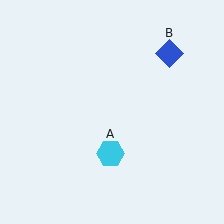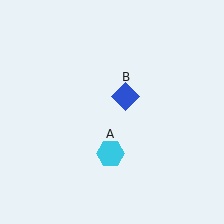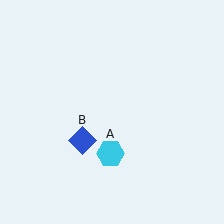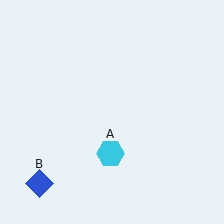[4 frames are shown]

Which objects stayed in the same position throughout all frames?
Cyan hexagon (object A) remained stationary.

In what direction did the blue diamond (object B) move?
The blue diamond (object B) moved down and to the left.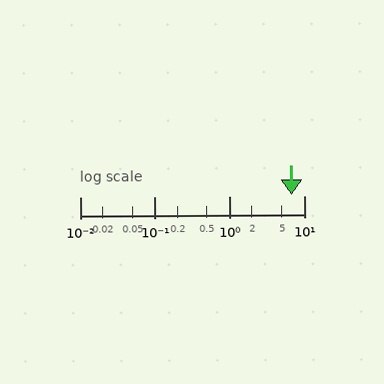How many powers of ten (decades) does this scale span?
The scale spans 3 decades, from 0.01 to 10.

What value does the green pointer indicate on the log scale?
The pointer indicates approximately 6.9.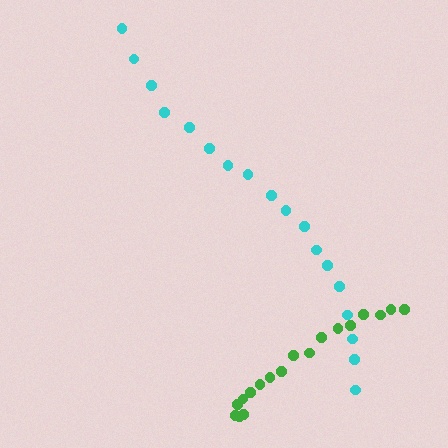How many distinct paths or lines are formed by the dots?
There are 2 distinct paths.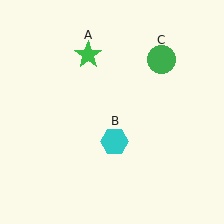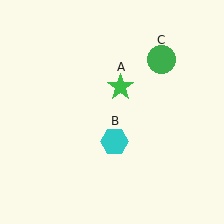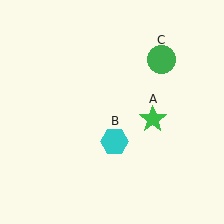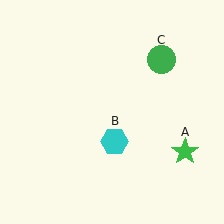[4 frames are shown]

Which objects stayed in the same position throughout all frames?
Cyan hexagon (object B) and green circle (object C) remained stationary.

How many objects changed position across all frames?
1 object changed position: green star (object A).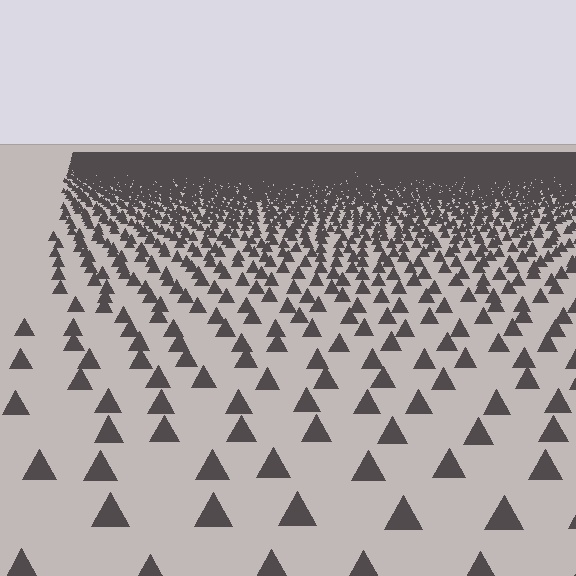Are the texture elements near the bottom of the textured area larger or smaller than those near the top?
Larger. Near the bottom, elements are closer to the viewer and appear at a bigger on-screen size.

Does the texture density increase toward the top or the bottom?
Density increases toward the top.